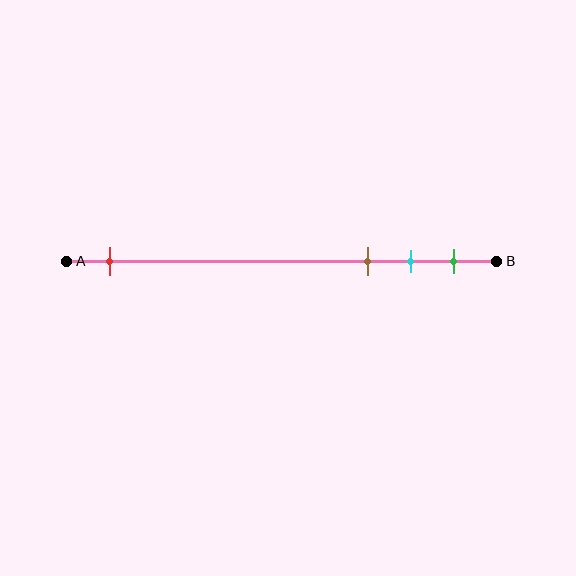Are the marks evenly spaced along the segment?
No, the marks are not evenly spaced.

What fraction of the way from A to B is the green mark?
The green mark is approximately 90% (0.9) of the way from A to B.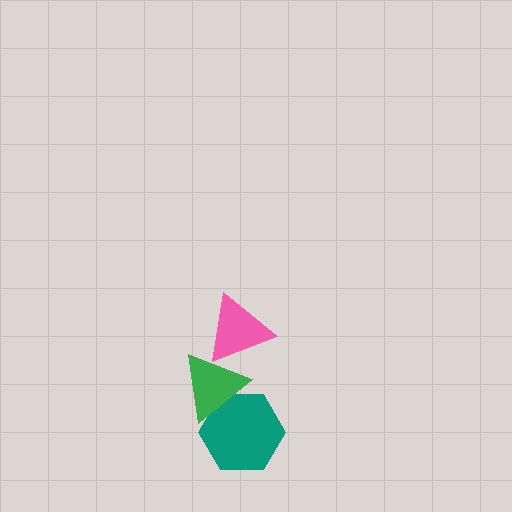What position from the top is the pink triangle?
The pink triangle is 1st from the top.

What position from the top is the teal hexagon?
The teal hexagon is 3rd from the top.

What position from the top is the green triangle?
The green triangle is 2nd from the top.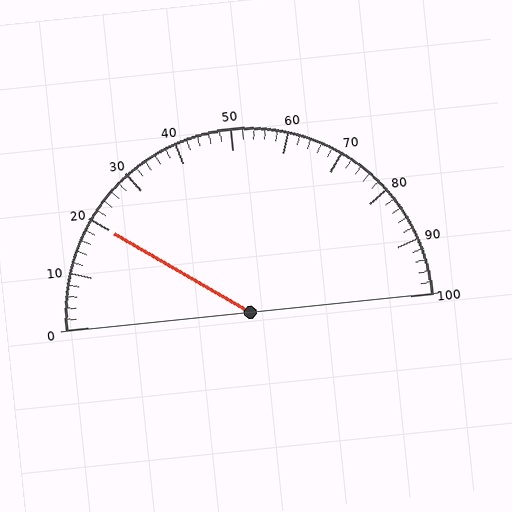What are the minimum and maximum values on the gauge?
The gauge ranges from 0 to 100.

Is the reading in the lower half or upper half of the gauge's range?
The reading is in the lower half of the range (0 to 100).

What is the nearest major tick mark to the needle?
The nearest major tick mark is 20.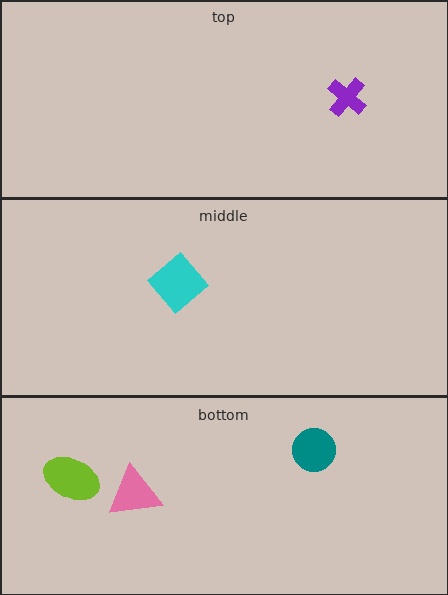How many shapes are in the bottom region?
3.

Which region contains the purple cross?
The top region.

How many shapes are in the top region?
1.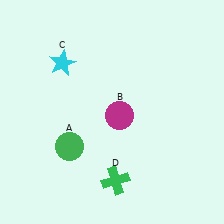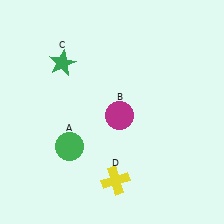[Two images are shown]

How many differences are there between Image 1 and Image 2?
There are 2 differences between the two images.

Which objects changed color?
C changed from cyan to green. D changed from green to yellow.